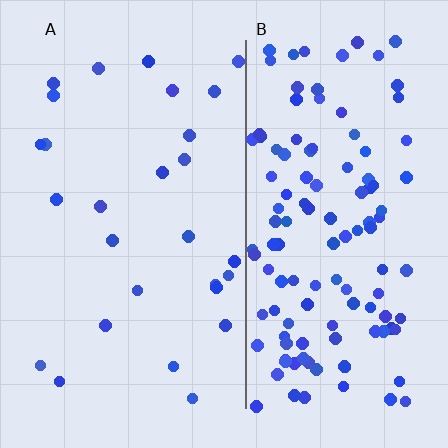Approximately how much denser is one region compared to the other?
Approximately 4.5× — region B over region A.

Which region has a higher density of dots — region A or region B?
B (the right).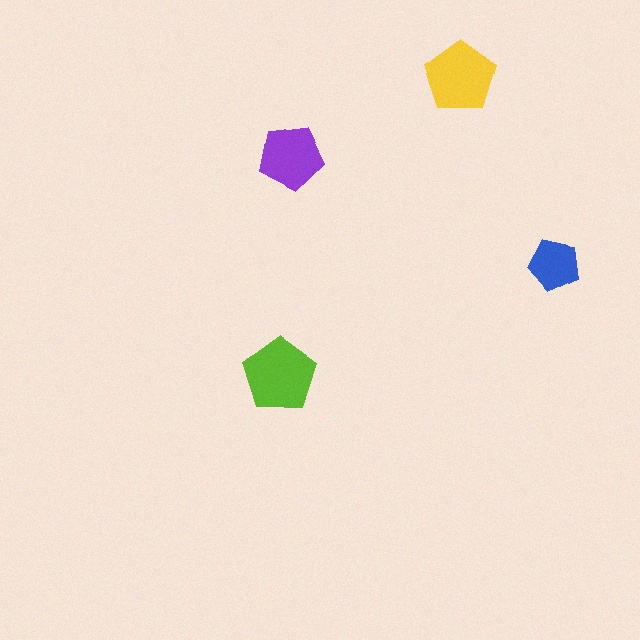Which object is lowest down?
The lime pentagon is bottommost.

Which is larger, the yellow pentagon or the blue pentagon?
The yellow one.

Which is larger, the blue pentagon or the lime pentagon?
The lime one.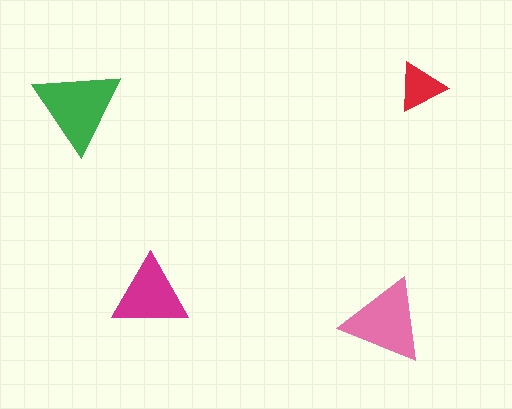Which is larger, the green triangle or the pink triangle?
The green one.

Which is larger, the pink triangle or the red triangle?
The pink one.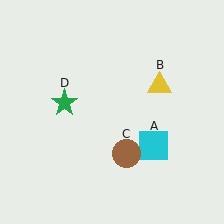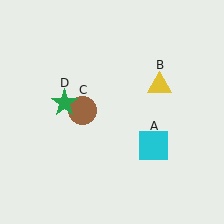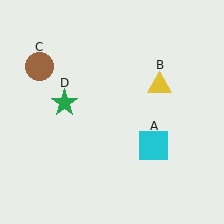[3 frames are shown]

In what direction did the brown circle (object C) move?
The brown circle (object C) moved up and to the left.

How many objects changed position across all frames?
1 object changed position: brown circle (object C).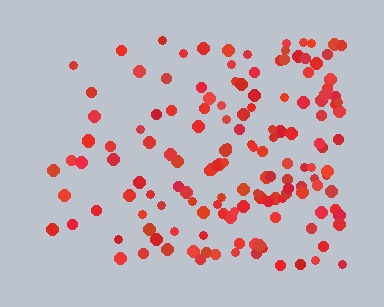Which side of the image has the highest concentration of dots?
The right.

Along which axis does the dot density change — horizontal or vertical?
Horizontal.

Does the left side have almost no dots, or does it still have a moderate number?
Still a moderate number, just noticeably fewer than the right.